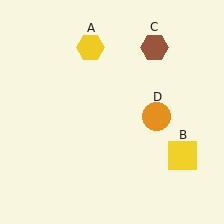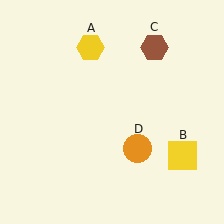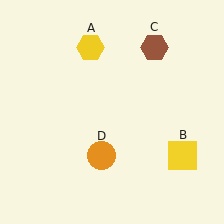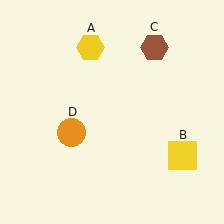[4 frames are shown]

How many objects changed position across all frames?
1 object changed position: orange circle (object D).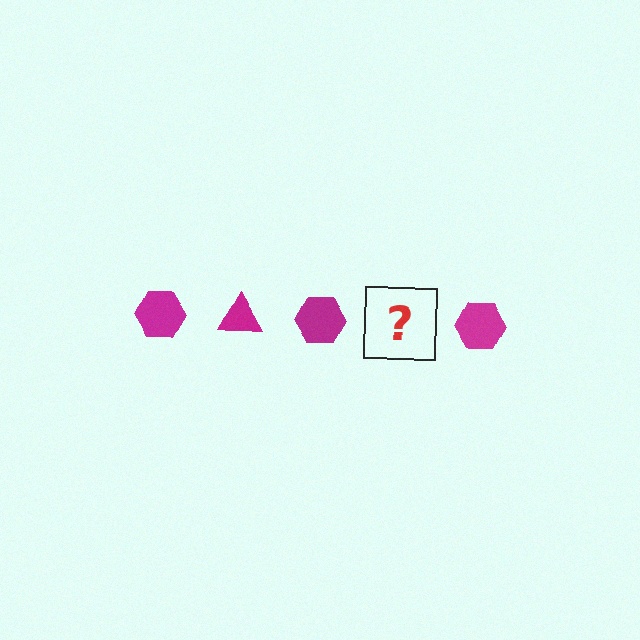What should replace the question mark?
The question mark should be replaced with a magenta triangle.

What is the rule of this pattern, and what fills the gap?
The rule is that the pattern cycles through hexagon, triangle shapes in magenta. The gap should be filled with a magenta triangle.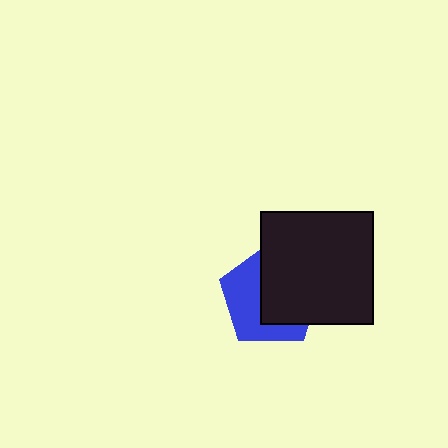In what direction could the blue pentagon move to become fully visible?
The blue pentagon could move left. That would shift it out from behind the black square entirely.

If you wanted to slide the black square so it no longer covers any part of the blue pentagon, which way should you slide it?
Slide it right — that is the most direct way to separate the two shapes.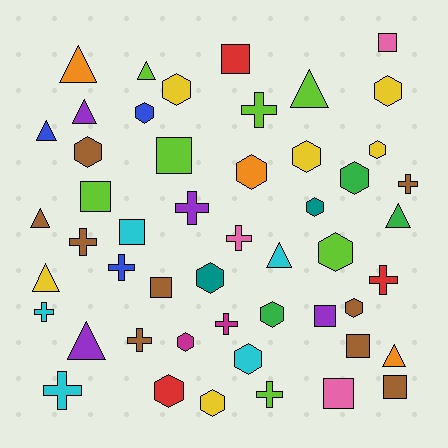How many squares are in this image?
There are 10 squares.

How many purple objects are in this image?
There are 4 purple objects.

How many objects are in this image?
There are 50 objects.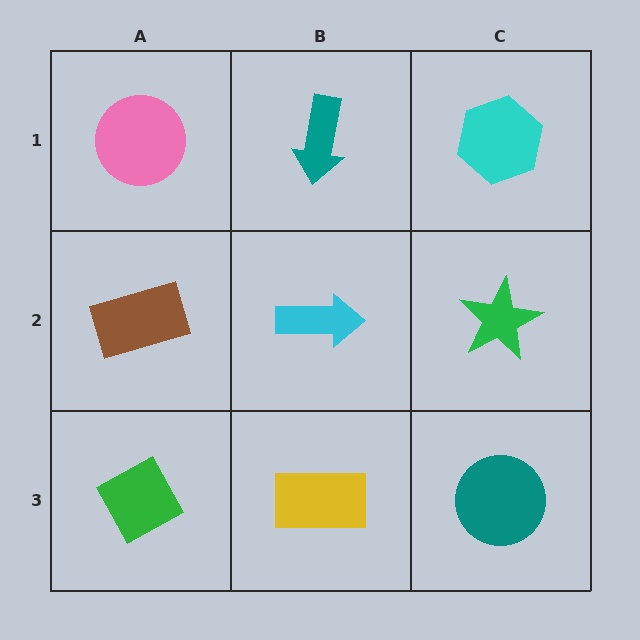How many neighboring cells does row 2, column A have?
3.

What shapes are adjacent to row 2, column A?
A pink circle (row 1, column A), a green diamond (row 3, column A), a cyan arrow (row 2, column B).